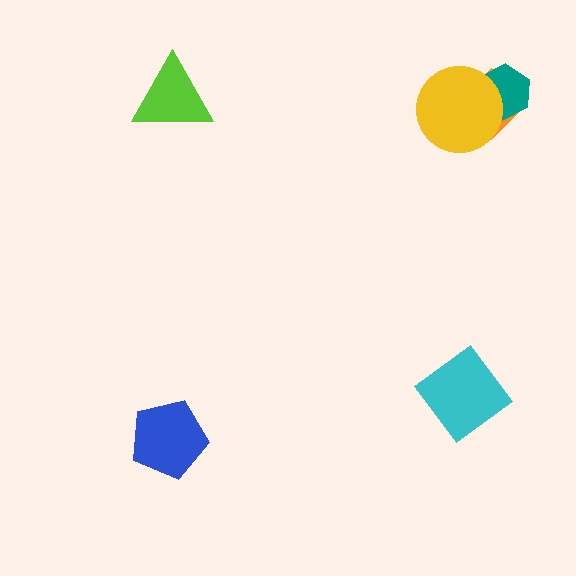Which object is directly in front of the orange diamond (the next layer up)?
The teal hexagon is directly in front of the orange diamond.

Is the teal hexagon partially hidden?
Yes, it is partially covered by another shape.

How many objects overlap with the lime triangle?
0 objects overlap with the lime triangle.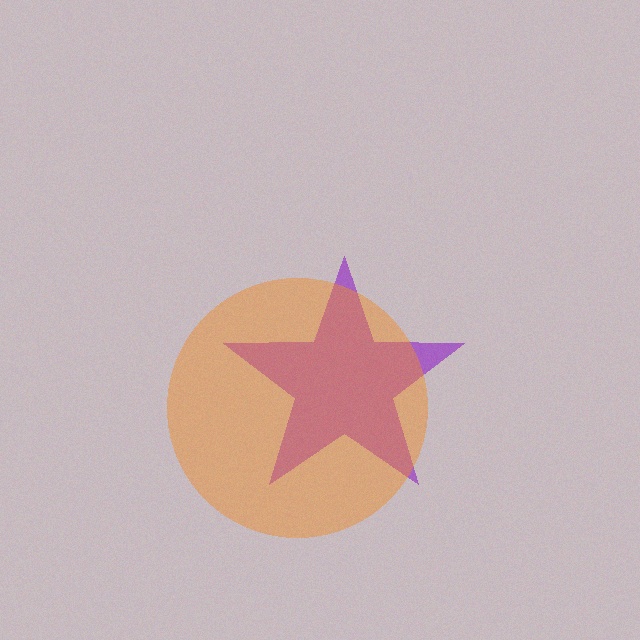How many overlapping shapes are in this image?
There are 2 overlapping shapes in the image.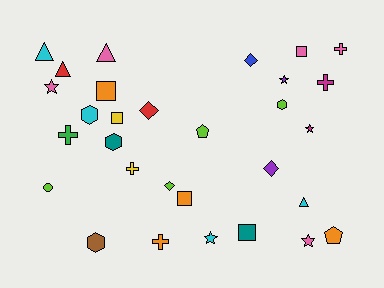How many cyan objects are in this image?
There are 4 cyan objects.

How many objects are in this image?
There are 30 objects.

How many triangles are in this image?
There are 4 triangles.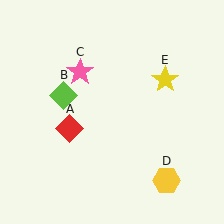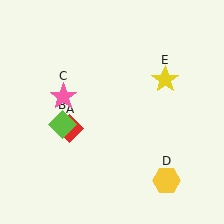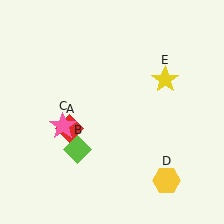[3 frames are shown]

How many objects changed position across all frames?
2 objects changed position: lime diamond (object B), pink star (object C).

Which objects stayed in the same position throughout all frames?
Red diamond (object A) and yellow hexagon (object D) and yellow star (object E) remained stationary.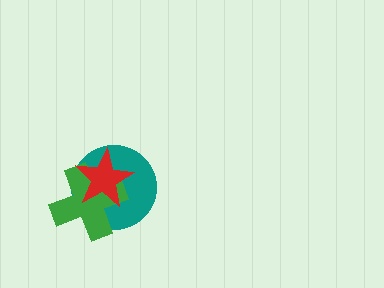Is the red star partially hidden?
No, no other shape covers it.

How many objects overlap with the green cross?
2 objects overlap with the green cross.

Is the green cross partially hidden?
Yes, it is partially covered by another shape.